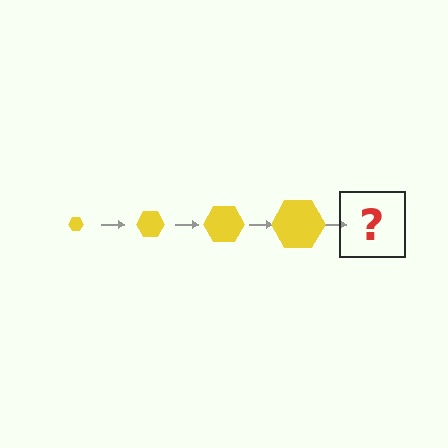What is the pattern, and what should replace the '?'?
The pattern is that the hexagon gets progressively larger each step. The '?' should be a yellow hexagon, larger than the previous one.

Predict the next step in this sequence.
The next step is a yellow hexagon, larger than the previous one.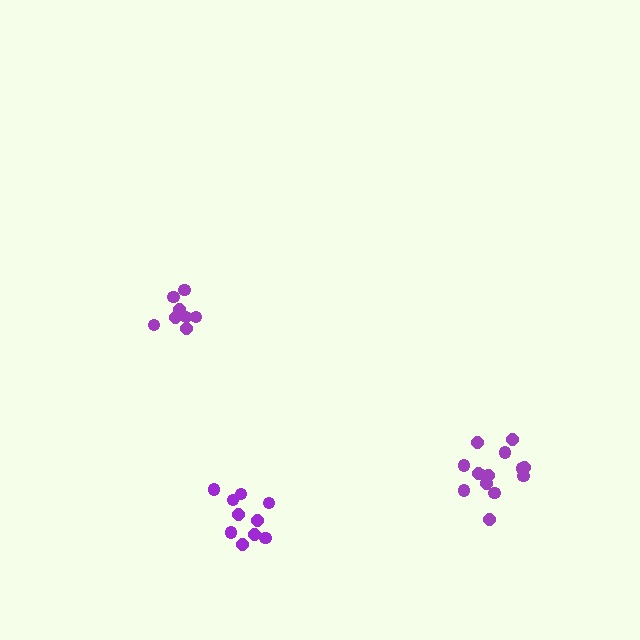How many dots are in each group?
Group 1: 8 dots, Group 2: 14 dots, Group 3: 10 dots (32 total).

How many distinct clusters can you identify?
There are 3 distinct clusters.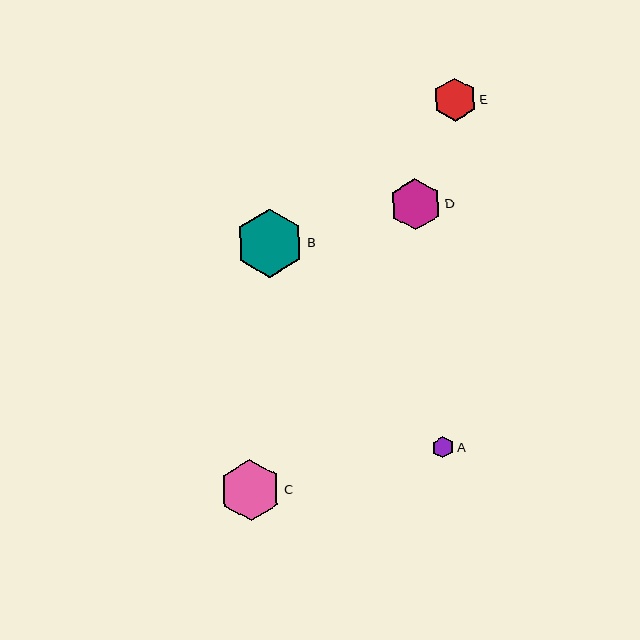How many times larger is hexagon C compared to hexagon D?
Hexagon C is approximately 1.2 times the size of hexagon D.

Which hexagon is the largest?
Hexagon B is the largest with a size of approximately 68 pixels.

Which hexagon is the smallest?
Hexagon A is the smallest with a size of approximately 21 pixels.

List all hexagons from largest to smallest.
From largest to smallest: B, C, D, E, A.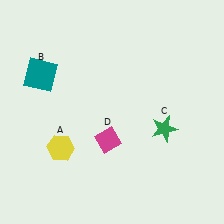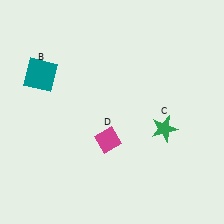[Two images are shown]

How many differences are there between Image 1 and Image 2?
There is 1 difference between the two images.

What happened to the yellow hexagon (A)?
The yellow hexagon (A) was removed in Image 2. It was in the bottom-left area of Image 1.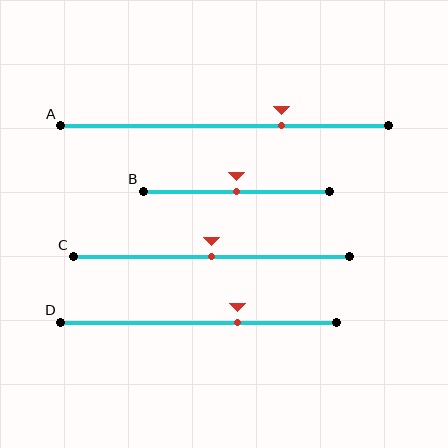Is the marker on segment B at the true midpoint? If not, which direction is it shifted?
Yes, the marker on segment B is at the true midpoint.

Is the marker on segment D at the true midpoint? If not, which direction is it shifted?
No, the marker on segment D is shifted to the right by about 14% of the segment length.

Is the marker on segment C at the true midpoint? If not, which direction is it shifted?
Yes, the marker on segment C is at the true midpoint.